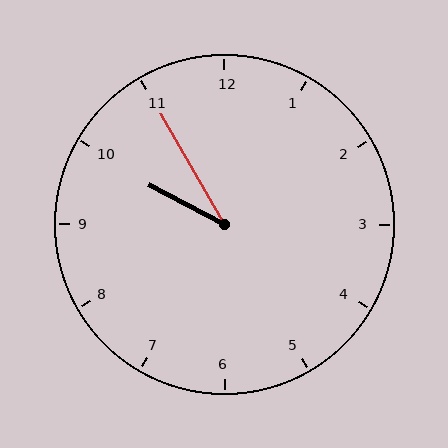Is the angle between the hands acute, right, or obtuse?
It is acute.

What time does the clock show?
9:55.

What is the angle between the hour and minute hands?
Approximately 32 degrees.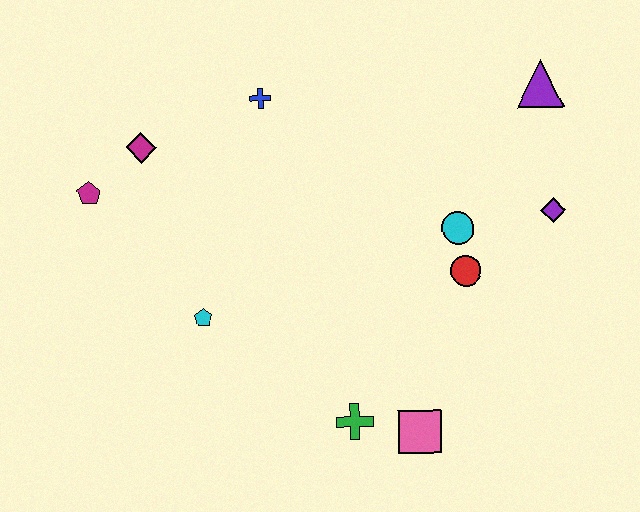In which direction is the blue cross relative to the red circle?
The blue cross is to the left of the red circle.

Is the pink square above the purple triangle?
No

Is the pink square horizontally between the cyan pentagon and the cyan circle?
Yes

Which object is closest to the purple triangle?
The purple diamond is closest to the purple triangle.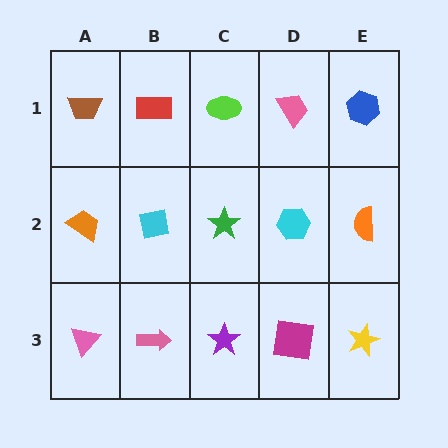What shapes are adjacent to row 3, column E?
An orange semicircle (row 2, column E), a magenta square (row 3, column D).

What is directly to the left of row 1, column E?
A pink trapezoid.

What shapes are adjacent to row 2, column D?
A pink trapezoid (row 1, column D), a magenta square (row 3, column D), a green star (row 2, column C), an orange semicircle (row 2, column E).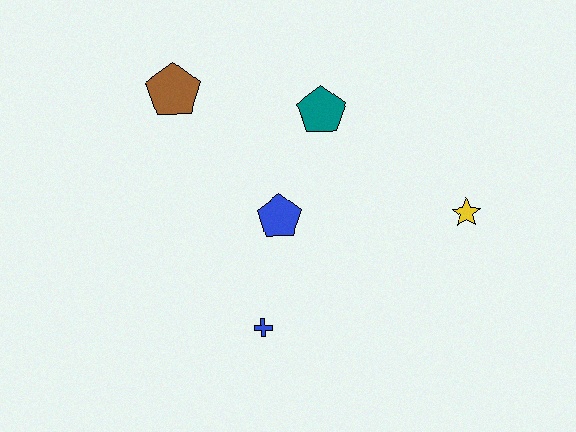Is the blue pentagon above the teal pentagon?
No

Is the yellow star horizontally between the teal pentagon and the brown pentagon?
No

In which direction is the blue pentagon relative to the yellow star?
The blue pentagon is to the left of the yellow star.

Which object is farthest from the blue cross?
The brown pentagon is farthest from the blue cross.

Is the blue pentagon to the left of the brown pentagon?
No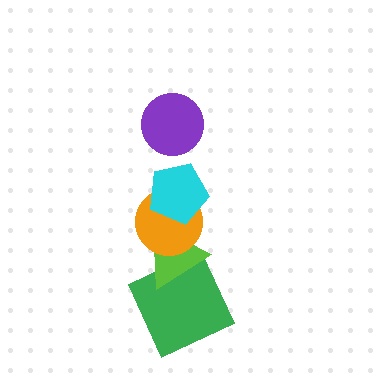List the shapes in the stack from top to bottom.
From top to bottom: the purple circle, the cyan pentagon, the orange circle, the lime triangle, the green square.